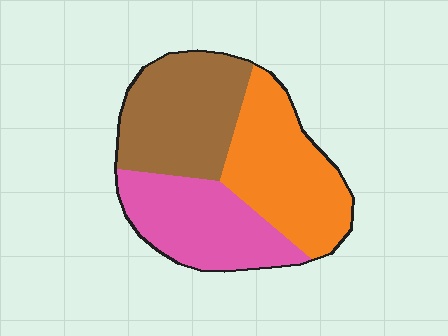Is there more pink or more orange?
Orange.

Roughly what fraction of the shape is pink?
Pink takes up about one third (1/3) of the shape.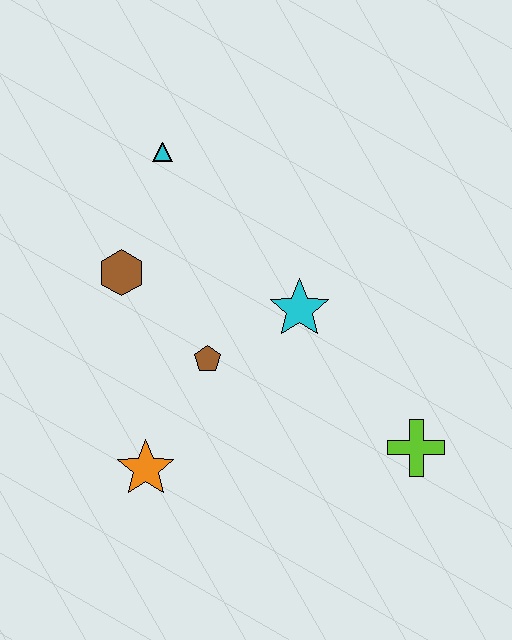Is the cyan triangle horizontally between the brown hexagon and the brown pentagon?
Yes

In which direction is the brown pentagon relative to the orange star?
The brown pentagon is above the orange star.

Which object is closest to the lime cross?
The cyan star is closest to the lime cross.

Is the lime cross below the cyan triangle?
Yes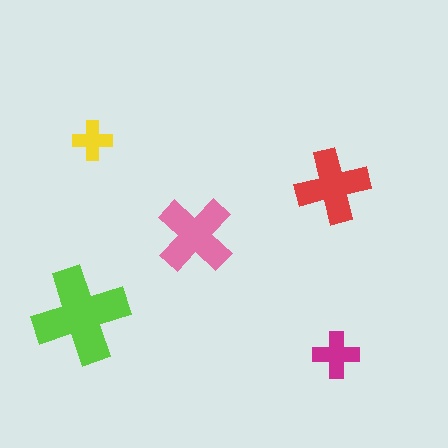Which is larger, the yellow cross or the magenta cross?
The magenta one.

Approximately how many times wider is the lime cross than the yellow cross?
About 2.5 times wider.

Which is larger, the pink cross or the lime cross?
The lime one.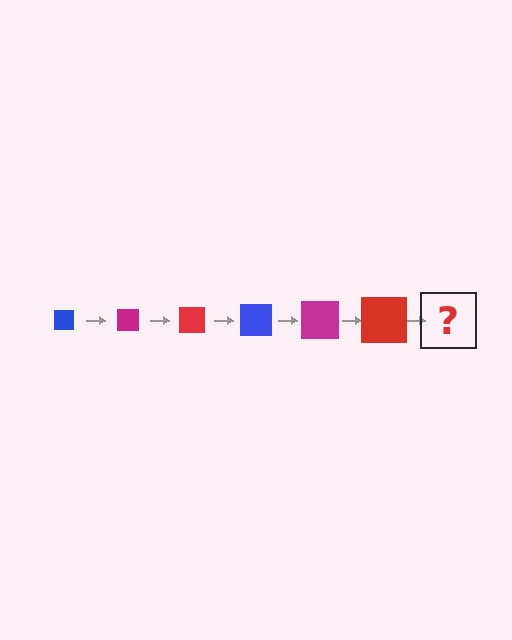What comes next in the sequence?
The next element should be a blue square, larger than the previous one.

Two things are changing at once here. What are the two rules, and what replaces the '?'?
The two rules are that the square grows larger each step and the color cycles through blue, magenta, and red. The '?' should be a blue square, larger than the previous one.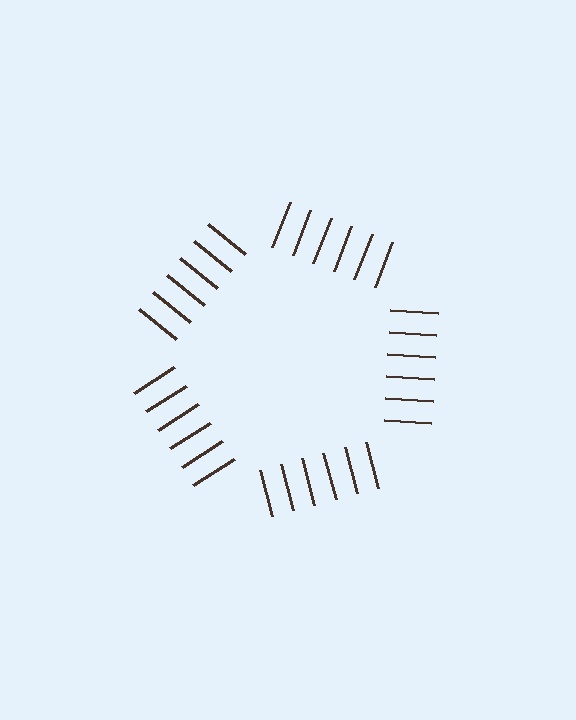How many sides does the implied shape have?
5 sides — the line-ends trace a pentagon.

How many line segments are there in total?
30 — 6 along each of the 5 edges.